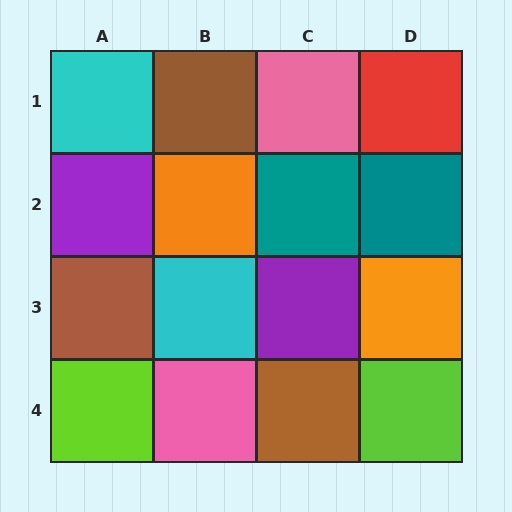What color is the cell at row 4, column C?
Brown.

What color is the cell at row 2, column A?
Purple.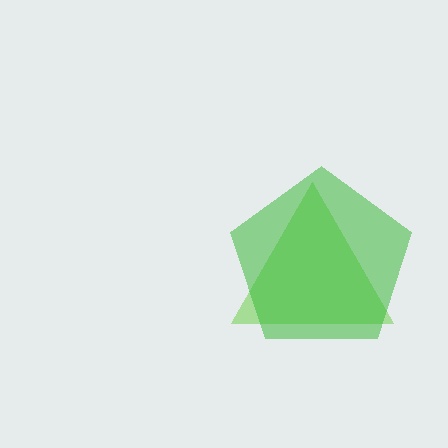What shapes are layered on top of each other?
The layered shapes are: a lime triangle, a green pentagon.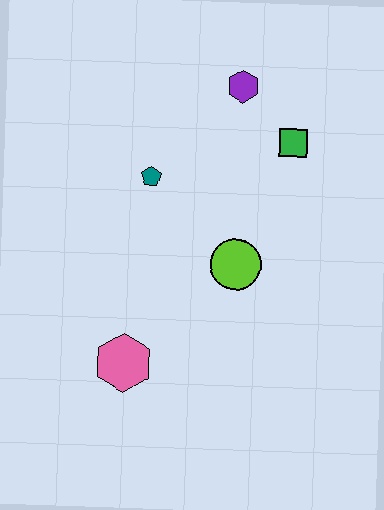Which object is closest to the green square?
The purple hexagon is closest to the green square.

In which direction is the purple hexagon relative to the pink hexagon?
The purple hexagon is above the pink hexagon.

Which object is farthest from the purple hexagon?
The pink hexagon is farthest from the purple hexagon.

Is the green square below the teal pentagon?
No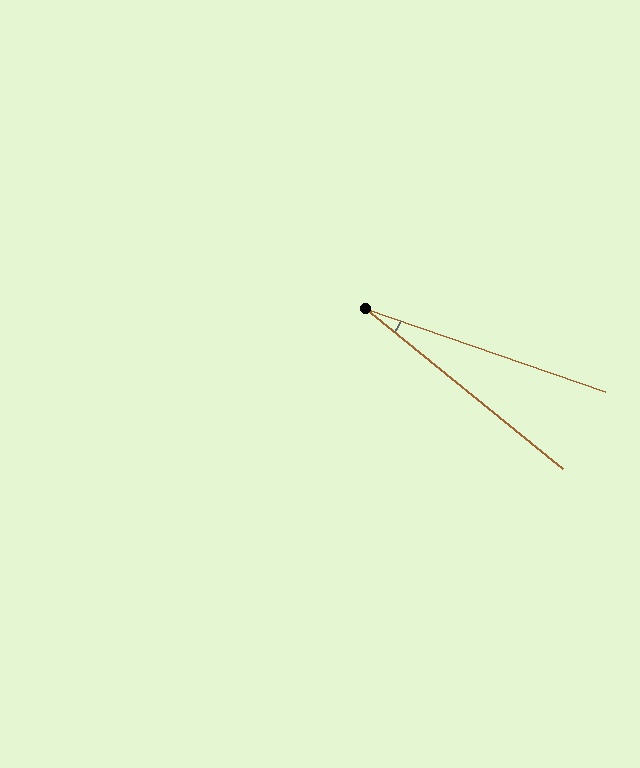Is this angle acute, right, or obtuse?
It is acute.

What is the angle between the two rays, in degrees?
Approximately 20 degrees.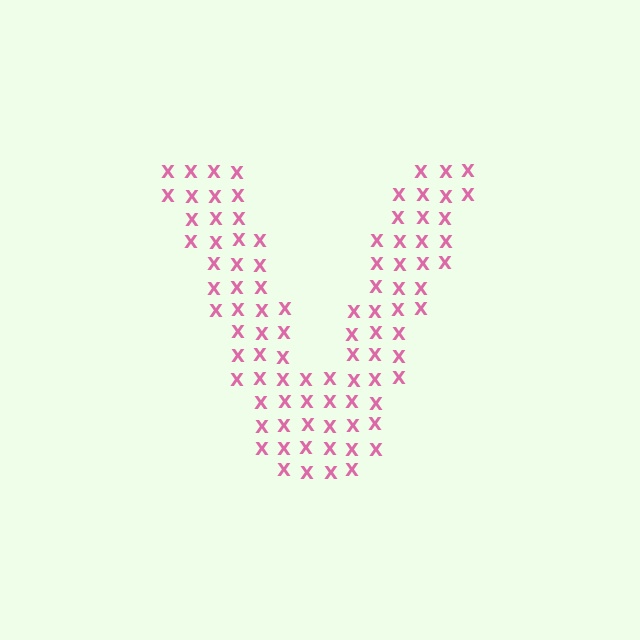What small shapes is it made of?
It is made of small letter X's.